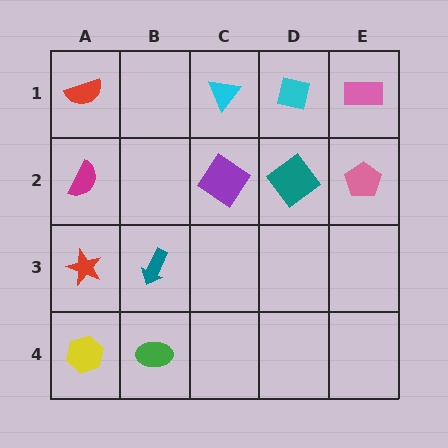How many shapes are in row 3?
2 shapes.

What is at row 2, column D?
A teal diamond.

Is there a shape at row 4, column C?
No, that cell is empty.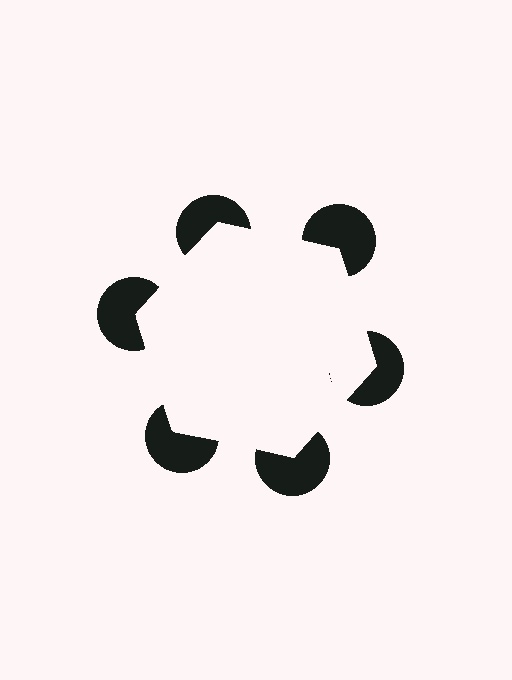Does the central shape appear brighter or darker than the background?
It typically appears slightly brighter than the background, even though no actual brightness change is drawn.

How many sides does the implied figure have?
6 sides.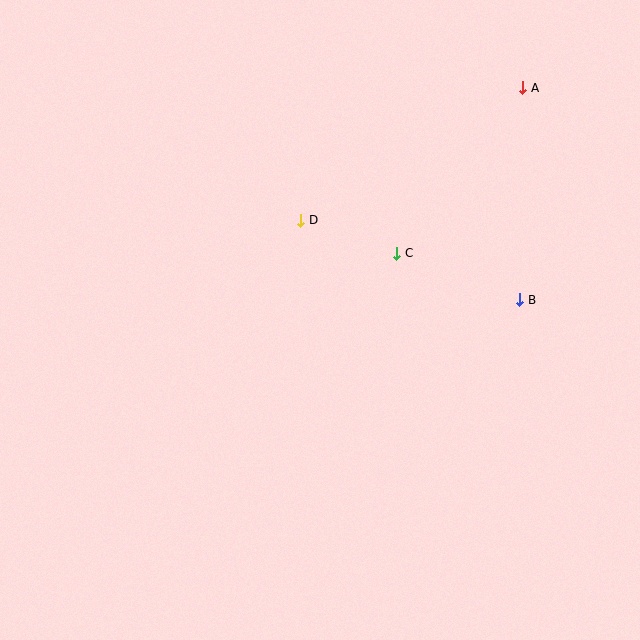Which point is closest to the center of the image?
Point D at (301, 220) is closest to the center.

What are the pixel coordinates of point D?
Point D is at (301, 220).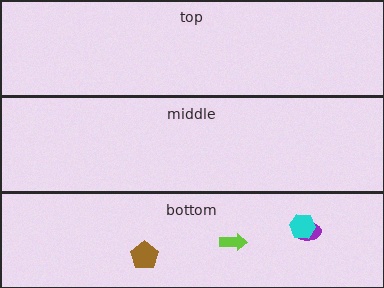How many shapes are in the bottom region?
4.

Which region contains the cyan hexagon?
The bottom region.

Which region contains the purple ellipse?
The bottom region.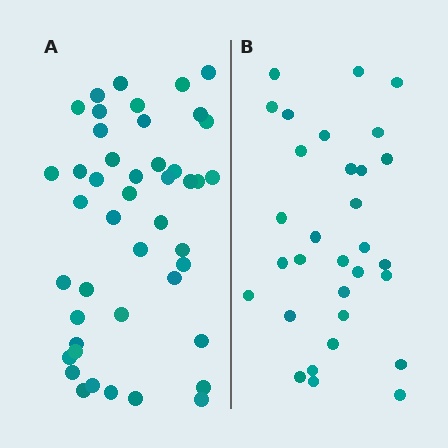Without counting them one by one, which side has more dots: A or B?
Region A (the left region) has more dots.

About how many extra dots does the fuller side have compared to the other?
Region A has approximately 15 more dots than region B.